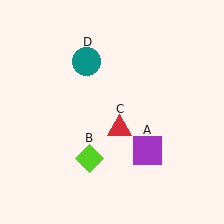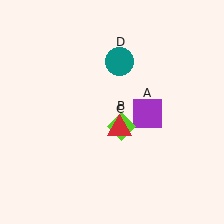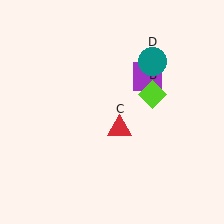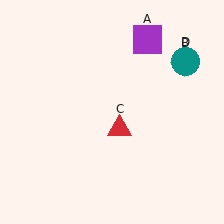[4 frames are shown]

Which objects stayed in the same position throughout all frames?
Red triangle (object C) remained stationary.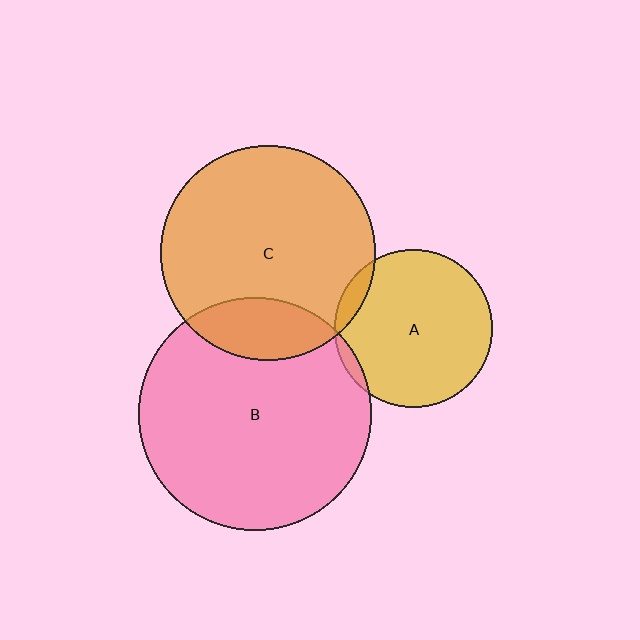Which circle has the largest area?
Circle B (pink).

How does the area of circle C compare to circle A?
Approximately 1.8 times.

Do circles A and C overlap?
Yes.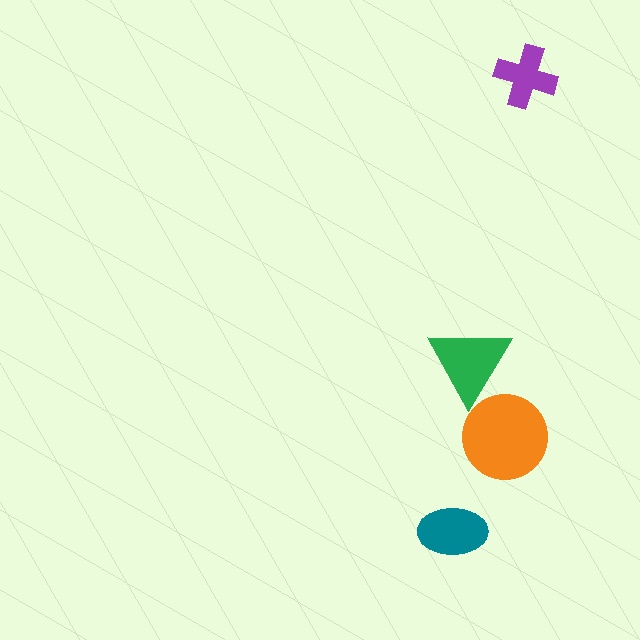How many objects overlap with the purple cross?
0 objects overlap with the purple cross.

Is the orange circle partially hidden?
Yes, it is partially covered by another shape.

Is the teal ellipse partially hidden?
No, no other shape covers it.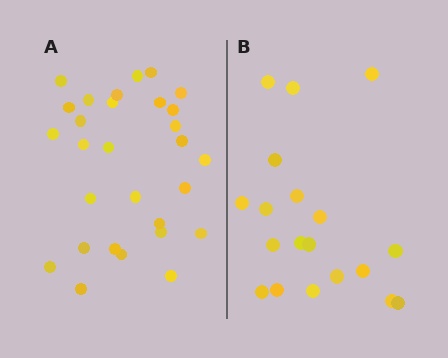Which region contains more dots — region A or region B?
Region A (the left region) has more dots.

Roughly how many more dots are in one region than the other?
Region A has roughly 10 or so more dots than region B.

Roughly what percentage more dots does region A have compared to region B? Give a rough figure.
About 55% more.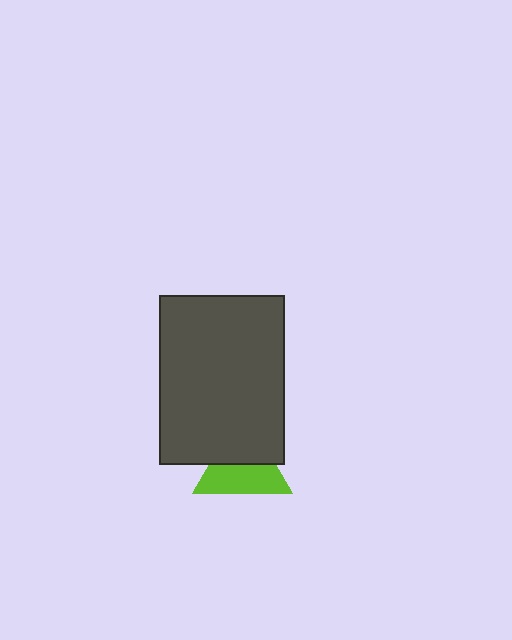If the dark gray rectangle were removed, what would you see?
You would see the complete lime triangle.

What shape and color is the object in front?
The object in front is a dark gray rectangle.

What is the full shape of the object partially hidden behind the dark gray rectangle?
The partially hidden object is a lime triangle.